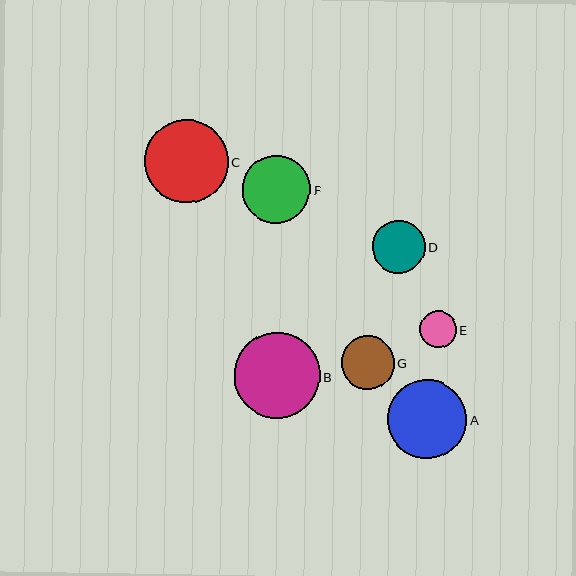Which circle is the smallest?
Circle E is the smallest with a size of approximately 36 pixels.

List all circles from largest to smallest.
From largest to smallest: B, C, A, F, G, D, E.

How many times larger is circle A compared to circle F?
Circle A is approximately 1.2 times the size of circle F.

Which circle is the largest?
Circle B is the largest with a size of approximately 86 pixels.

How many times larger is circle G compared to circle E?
Circle G is approximately 1.5 times the size of circle E.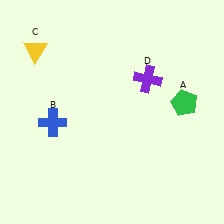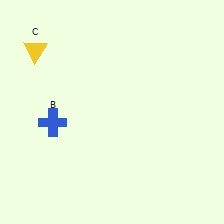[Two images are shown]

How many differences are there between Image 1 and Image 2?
There are 2 differences between the two images.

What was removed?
The purple cross (D), the green pentagon (A) were removed in Image 2.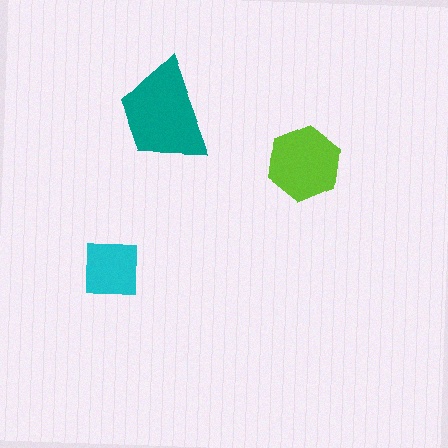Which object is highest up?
The teal trapezoid is topmost.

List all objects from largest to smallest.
The teal trapezoid, the lime hexagon, the cyan square.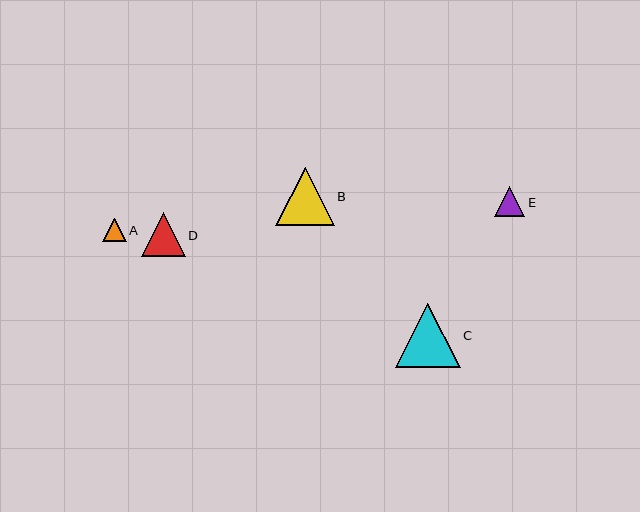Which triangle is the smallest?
Triangle A is the smallest with a size of approximately 24 pixels.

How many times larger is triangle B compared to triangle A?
Triangle B is approximately 2.5 times the size of triangle A.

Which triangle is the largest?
Triangle C is the largest with a size of approximately 64 pixels.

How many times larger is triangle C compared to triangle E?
Triangle C is approximately 2.1 times the size of triangle E.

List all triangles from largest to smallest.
From largest to smallest: C, B, D, E, A.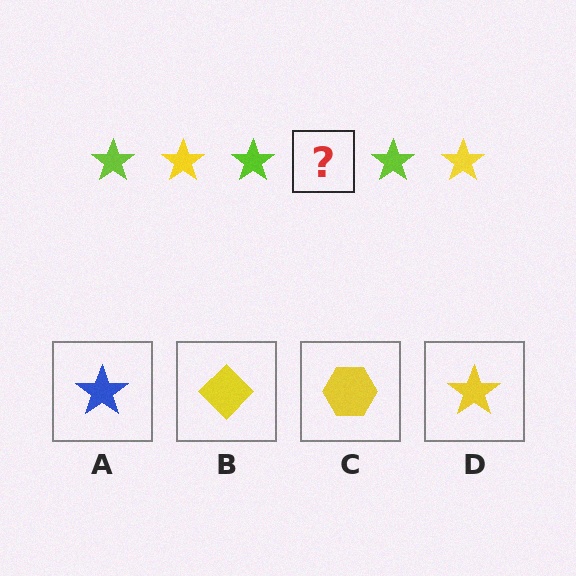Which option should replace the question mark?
Option D.